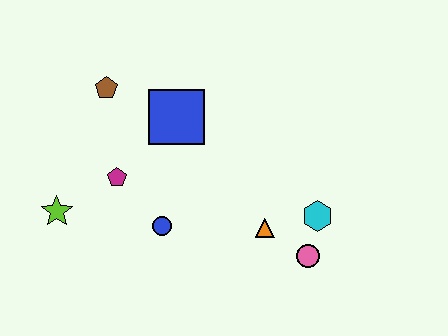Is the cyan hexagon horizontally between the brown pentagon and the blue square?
No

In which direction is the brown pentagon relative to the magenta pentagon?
The brown pentagon is above the magenta pentagon.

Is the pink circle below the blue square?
Yes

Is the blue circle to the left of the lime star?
No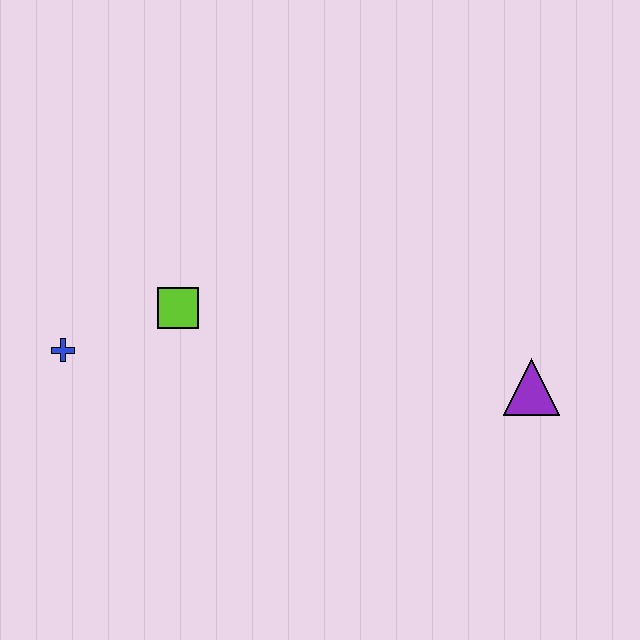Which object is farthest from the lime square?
The purple triangle is farthest from the lime square.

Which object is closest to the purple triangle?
The lime square is closest to the purple triangle.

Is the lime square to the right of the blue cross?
Yes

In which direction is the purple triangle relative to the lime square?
The purple triangle is to the right of the lime square.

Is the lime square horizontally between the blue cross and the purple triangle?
Yes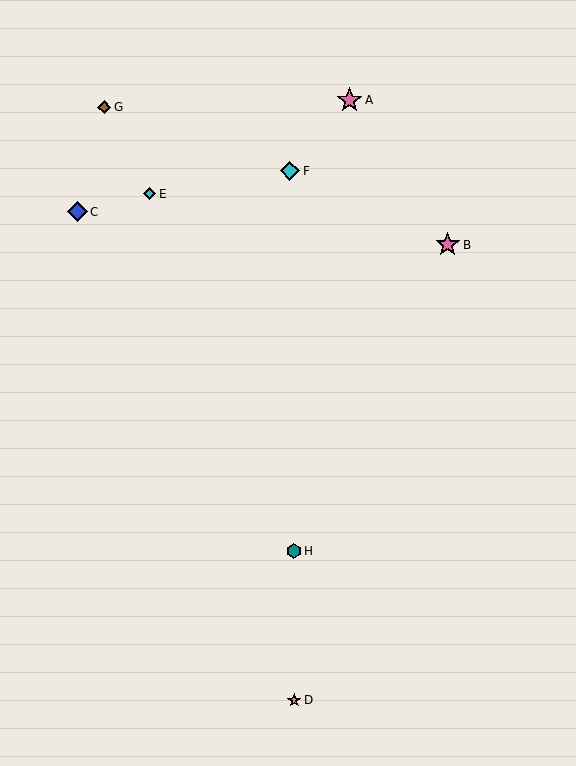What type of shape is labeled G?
Shape G is a brown diamond.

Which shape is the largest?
The pink star (labeled A) is the largest.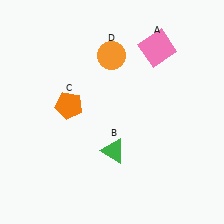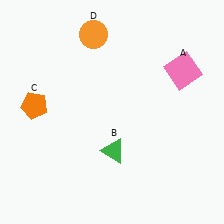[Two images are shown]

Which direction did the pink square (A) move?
The pink square (A) moved right.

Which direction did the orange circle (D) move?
The orange circle (D) moved up.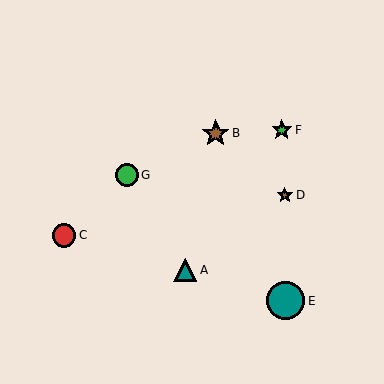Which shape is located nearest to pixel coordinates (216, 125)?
The brown star (labeled B) at (216, 133) is nearest to that location.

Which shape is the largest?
The teal circle (labeled E) is the largest.